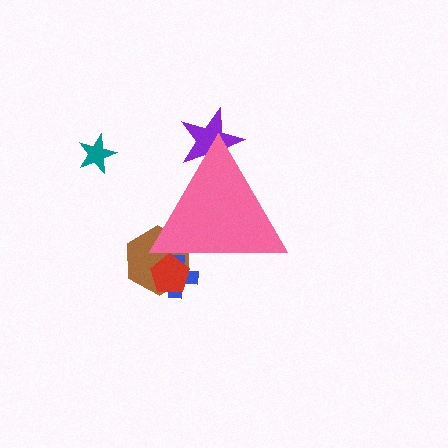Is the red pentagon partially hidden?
Yes, the red pentagon is partially hidden behind the pink triangle.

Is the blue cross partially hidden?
Yes, the blue cross is partially hidden behind the pink triangle.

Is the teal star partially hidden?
No, the teal star is fully visible.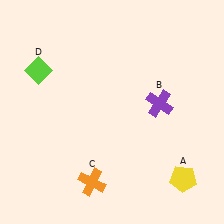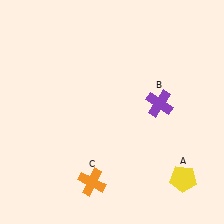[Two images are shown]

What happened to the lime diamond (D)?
The lime diamond (D) was removed in Image 2. It was in the top-left area of Image 1.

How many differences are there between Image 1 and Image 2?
There is 1 difference between the two images.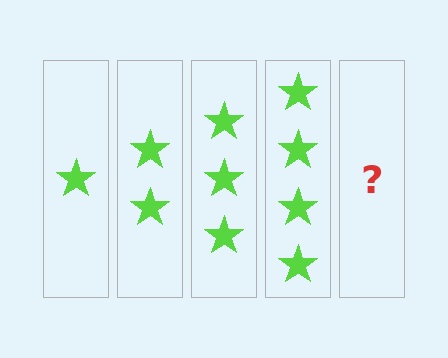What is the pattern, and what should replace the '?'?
The pattern is that each step adds one more star. The '?' should be 5 stars.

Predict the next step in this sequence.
The next step is 5 stars.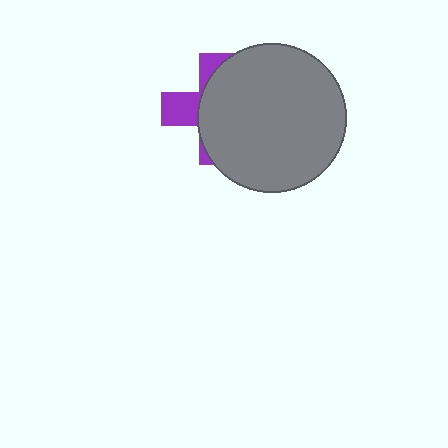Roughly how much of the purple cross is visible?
A small part of it is visible (roughly 31%).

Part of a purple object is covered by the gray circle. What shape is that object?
It is a cross.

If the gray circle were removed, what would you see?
You would see the complete purple cross.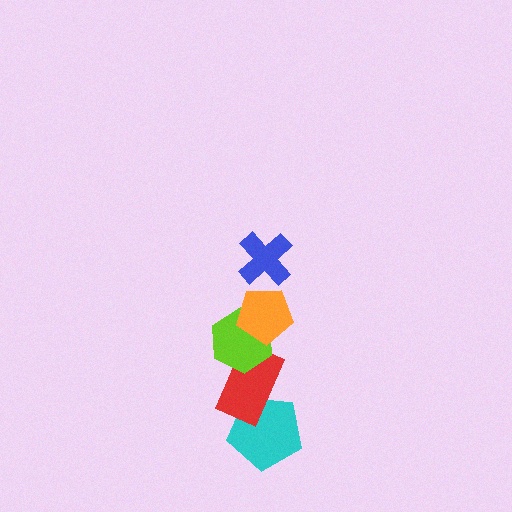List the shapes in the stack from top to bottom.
From top to bottom: the blue cross, the orange pentagon, the lime hexagon, the red rectangle, the cyan pentagon.